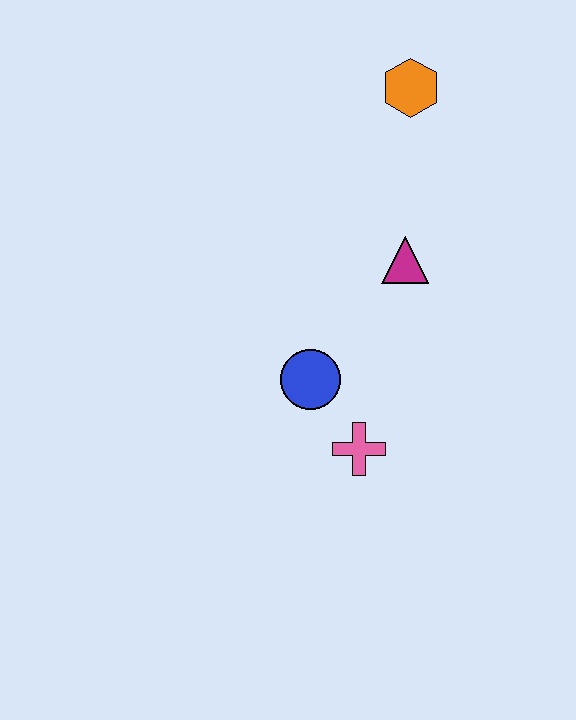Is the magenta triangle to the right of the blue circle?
Yes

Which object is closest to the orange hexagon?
The magenta triangle is closest to the orange hexagon.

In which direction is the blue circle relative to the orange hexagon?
The blue circle is below the orange hexagon.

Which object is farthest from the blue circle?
The orange hexagon is farthest from the blue circle.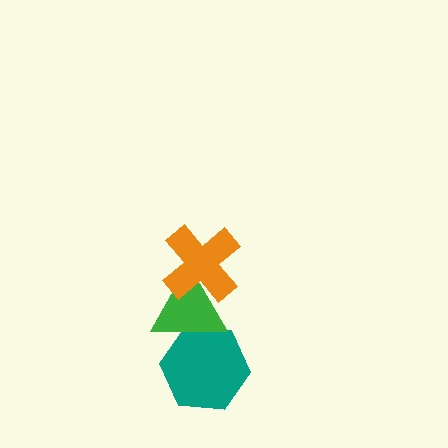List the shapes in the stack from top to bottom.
From top to bottom: the orange cross, the green triangle, the teal hexagon.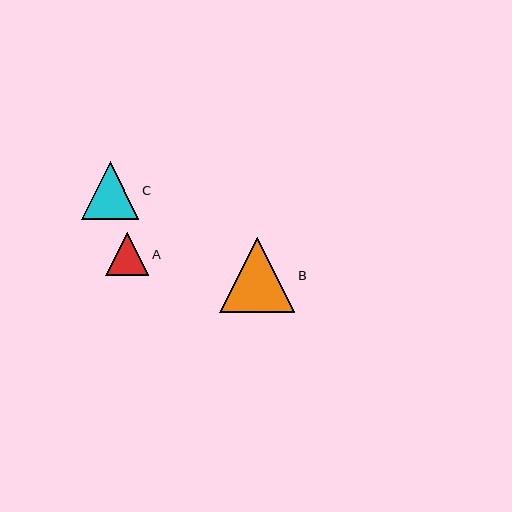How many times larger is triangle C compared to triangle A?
Triangle C is approximately 1.3 times the size of triangle A.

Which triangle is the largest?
Triangle B is the largest with a size of approximately 75 pixels.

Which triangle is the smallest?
Triangle A is the smallest with a size of approximately 43 pixels.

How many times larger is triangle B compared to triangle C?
Triangle B is approximately 1.3 times the size of triangle C.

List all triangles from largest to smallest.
From largest to smallest: B, C, A.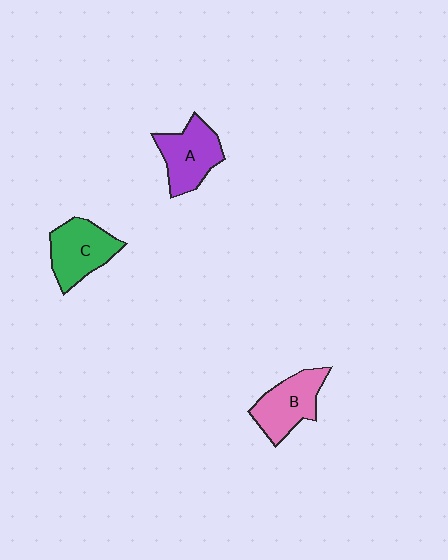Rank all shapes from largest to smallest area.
From largest to smallest: C (green), A (purple), B (pink).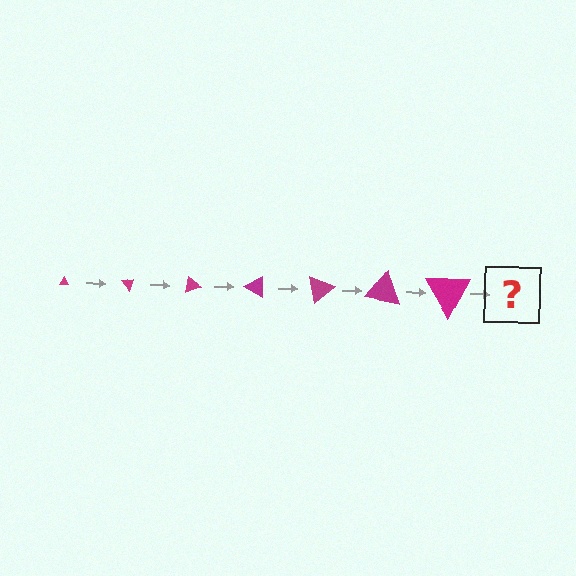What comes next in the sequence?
The next element should be a triangle, larger than the previous one and rotated 350 degrees from the start.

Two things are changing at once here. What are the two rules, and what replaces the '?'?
The two rules are that the triangle grows larger each step and it rotates 50 degrees each step. The '?' should be a triangle, larger than the previous one and rotated 350 degrees from the start.